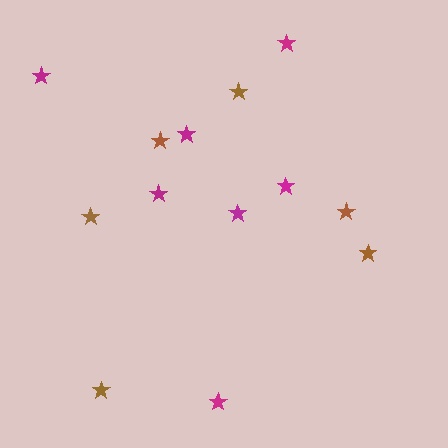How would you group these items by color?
There are 2 groups: one group of brown stars (6) and one group of magenta stars (7).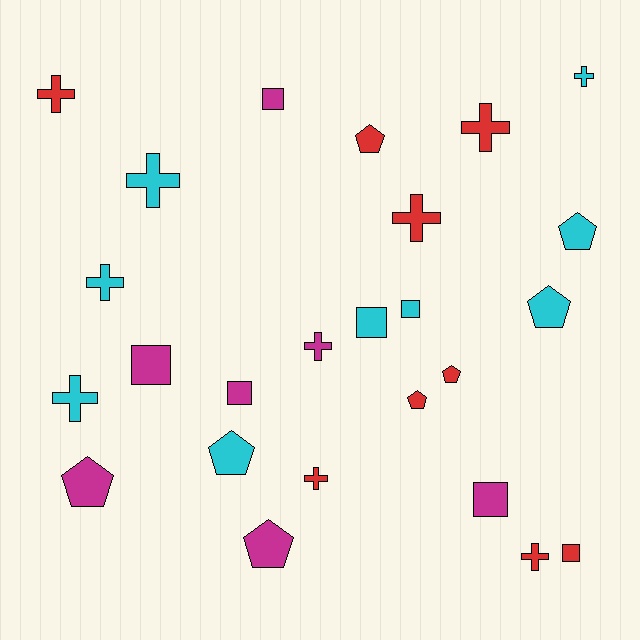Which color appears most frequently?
Cyan, with 9 objects.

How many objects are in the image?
There are 25 objects.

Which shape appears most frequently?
Cross, with 10 objects.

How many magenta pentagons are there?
There are 2 magenta pentagons.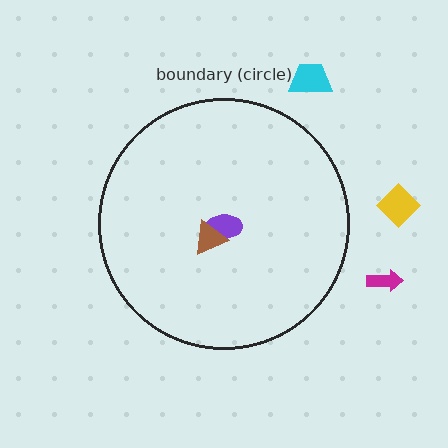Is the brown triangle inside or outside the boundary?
Inside.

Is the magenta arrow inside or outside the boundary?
Outside.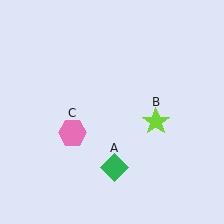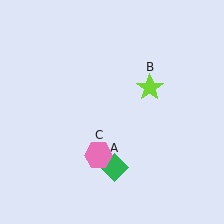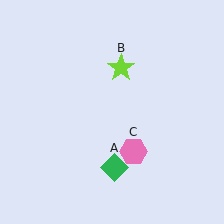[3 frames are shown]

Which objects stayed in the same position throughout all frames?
Green diamond (object A) remained stationary.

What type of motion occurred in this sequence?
The lime star (object B), pink hexagon (object C) rotated counterclockwise around the center of the scene.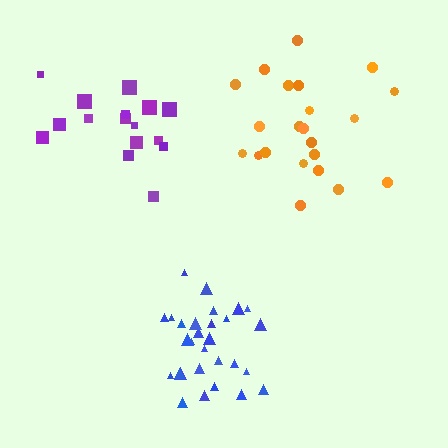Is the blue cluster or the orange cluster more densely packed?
Blue.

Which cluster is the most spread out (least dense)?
Purple.